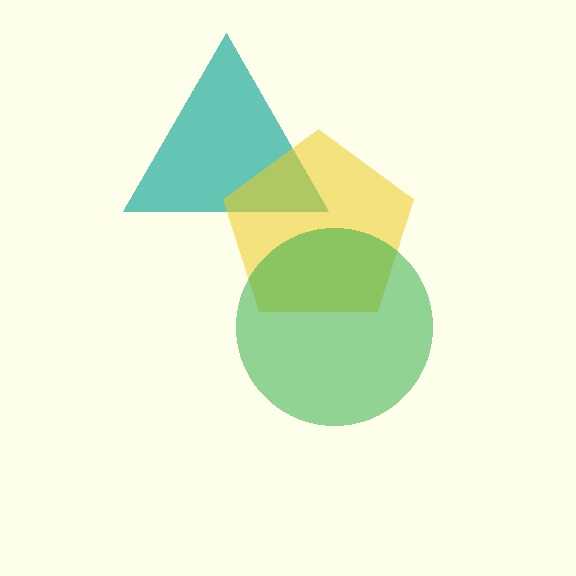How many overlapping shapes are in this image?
There are 3 overlapping shapes in the image.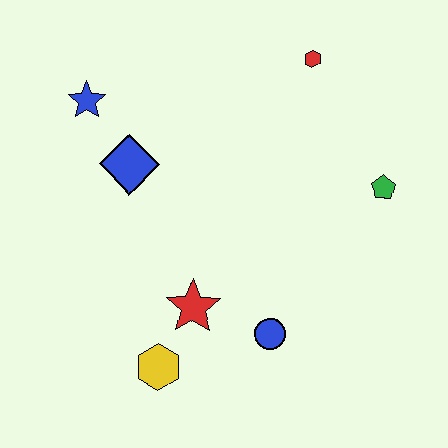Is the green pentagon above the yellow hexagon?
Yes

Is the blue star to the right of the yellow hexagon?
No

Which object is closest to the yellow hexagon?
The red star is closest to the yellow hexagon.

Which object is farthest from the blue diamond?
The green pentagon is farthest from the blue diamond.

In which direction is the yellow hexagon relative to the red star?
The yellow hexagon is below the red star.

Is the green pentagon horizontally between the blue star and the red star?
No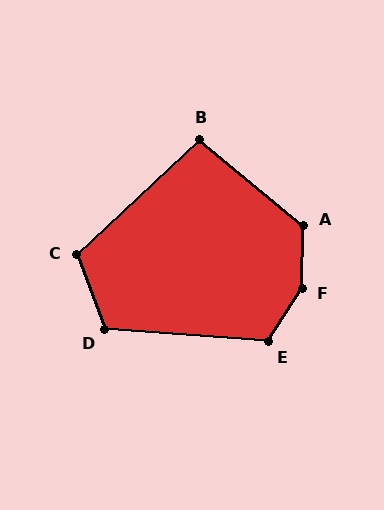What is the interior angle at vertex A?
Approximately 128 degrees (obtuse).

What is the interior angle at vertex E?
Approximately 119 degrees (obtuse).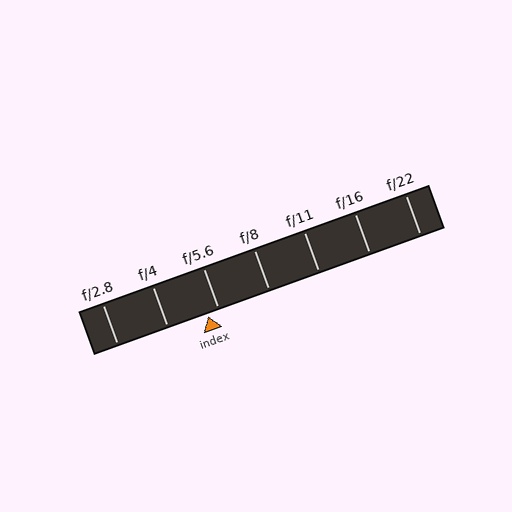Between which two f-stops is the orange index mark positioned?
The index mark is between f/4 and f/5.6.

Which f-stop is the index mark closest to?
The index mark is closest to f/5.6.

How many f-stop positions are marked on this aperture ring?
There are 7 f-stop positions marked.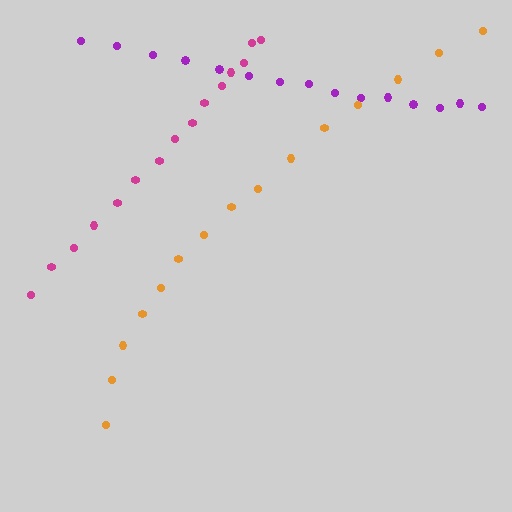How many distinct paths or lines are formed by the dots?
There are 3 distinct paths.